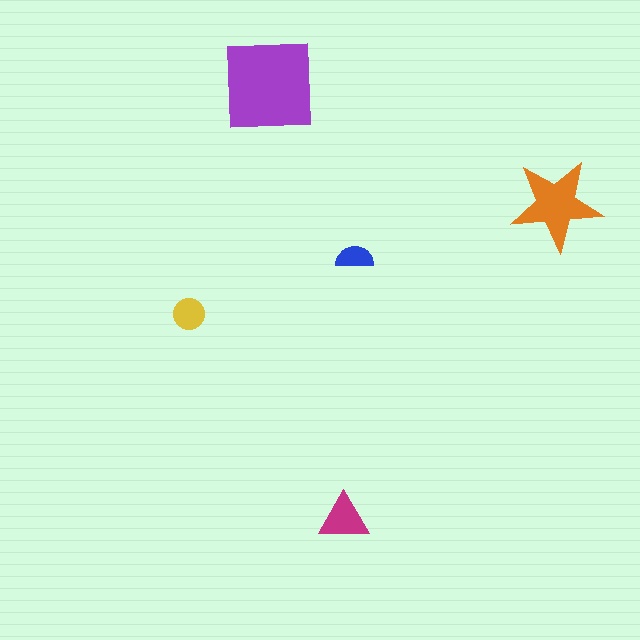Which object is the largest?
The purple square.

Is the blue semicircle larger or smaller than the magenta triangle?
Smaller.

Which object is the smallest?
The blue semicircle.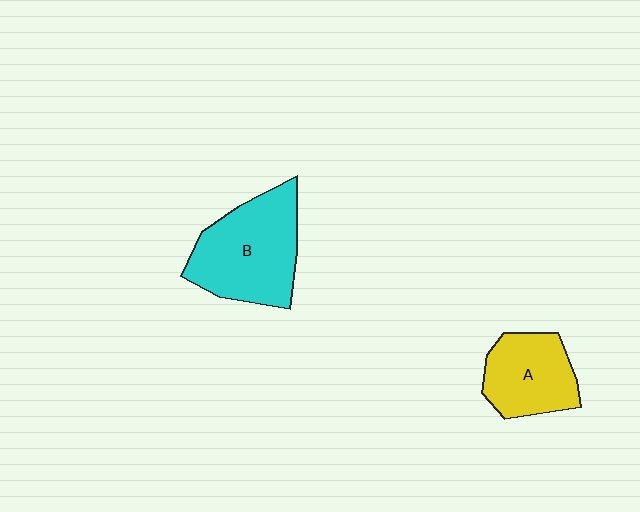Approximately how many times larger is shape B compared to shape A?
Approximately 1.5 times.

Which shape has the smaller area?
Shape A (yellow).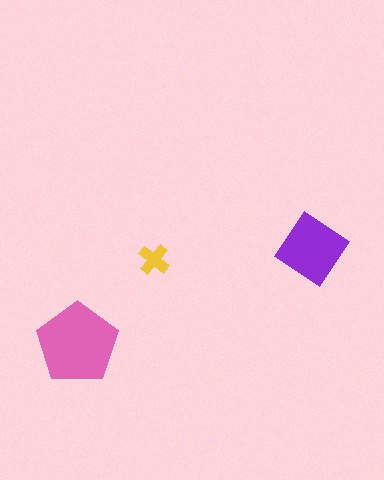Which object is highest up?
The purple diamond is topmost.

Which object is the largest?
The pink pentagon.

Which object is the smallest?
The yellow cross.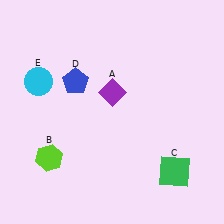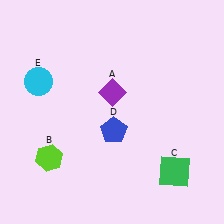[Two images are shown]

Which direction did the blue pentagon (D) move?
The blue pentagon (D) moved down.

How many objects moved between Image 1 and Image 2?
1 object moved between the two images.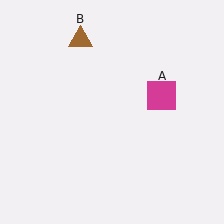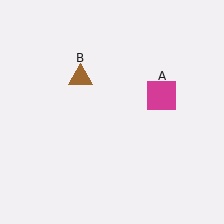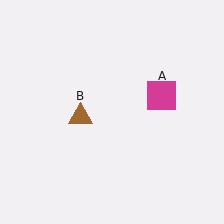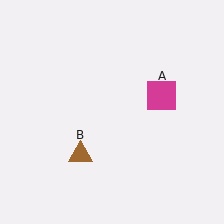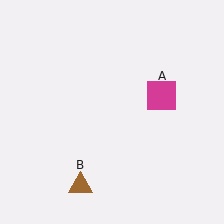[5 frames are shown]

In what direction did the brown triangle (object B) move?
The brown triangle (object B) moved down.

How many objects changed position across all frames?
1 object changed position: brown triangle (object B).